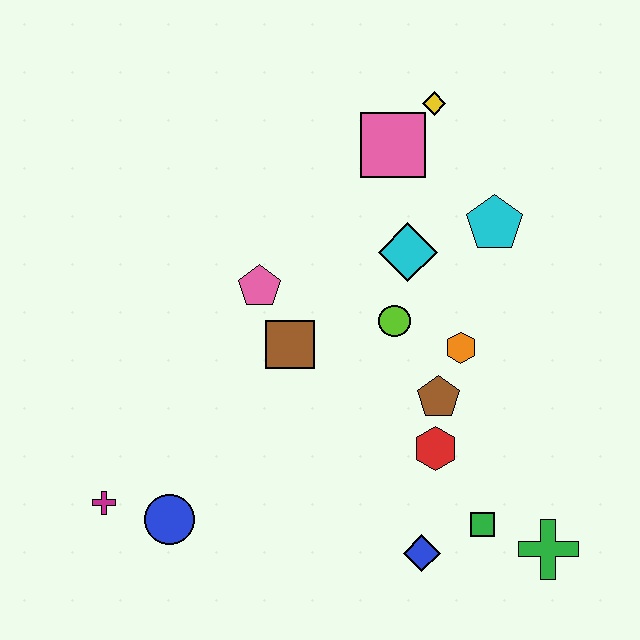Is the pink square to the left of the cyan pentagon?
Yes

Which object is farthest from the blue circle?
The yellow diamond is farthest from the blue circle.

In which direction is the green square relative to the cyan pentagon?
The green square is below the cyan pentagon.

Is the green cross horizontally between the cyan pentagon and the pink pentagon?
No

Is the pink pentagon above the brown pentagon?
Yes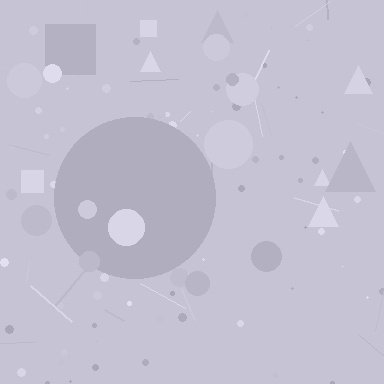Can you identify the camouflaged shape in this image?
The camouflaged shape is a circle.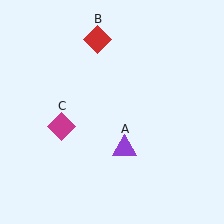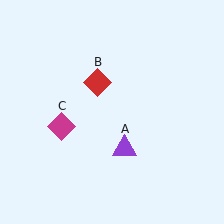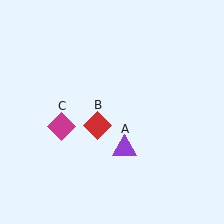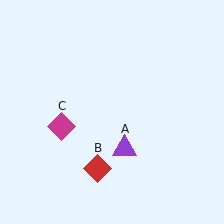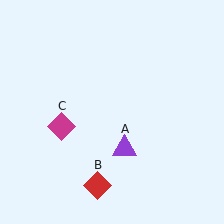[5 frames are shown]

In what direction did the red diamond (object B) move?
The red diamond (object B) moved down.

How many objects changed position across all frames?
1 object changed position: red diamond (object B).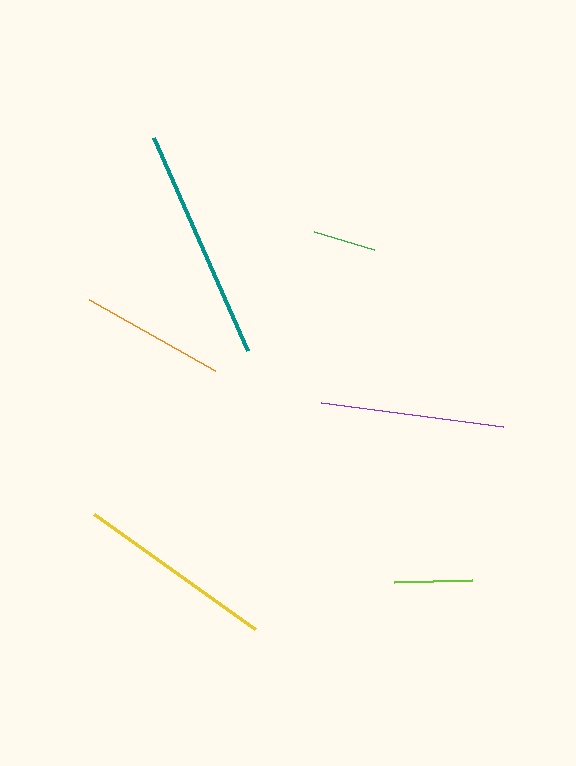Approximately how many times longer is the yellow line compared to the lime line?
The yellow line is approximately 2.5 times the length of the lime line.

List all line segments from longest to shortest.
From longest to shortest: teal, yellow, purple, orange, lime, green.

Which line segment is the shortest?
The green line is the shortest at approximately 63 pixels.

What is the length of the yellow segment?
The yellow segment is approximately 198 pixels long.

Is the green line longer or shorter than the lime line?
The lime line is longer than the green line.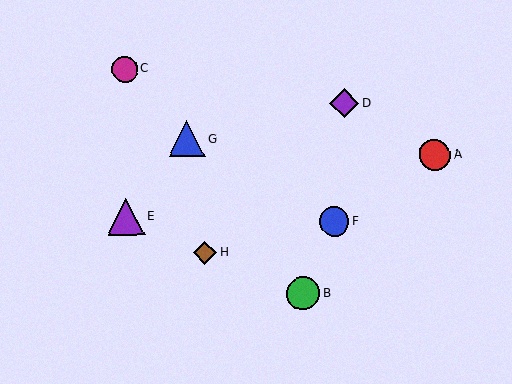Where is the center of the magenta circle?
The center of the magenta circle is at (125, 69).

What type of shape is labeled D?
Shape D is a purple diamond.